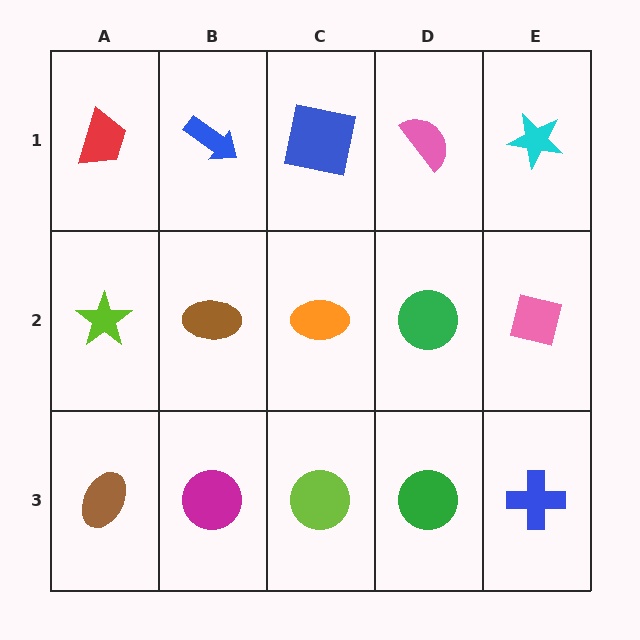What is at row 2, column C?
An orange ellipse.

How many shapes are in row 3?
5 shapes.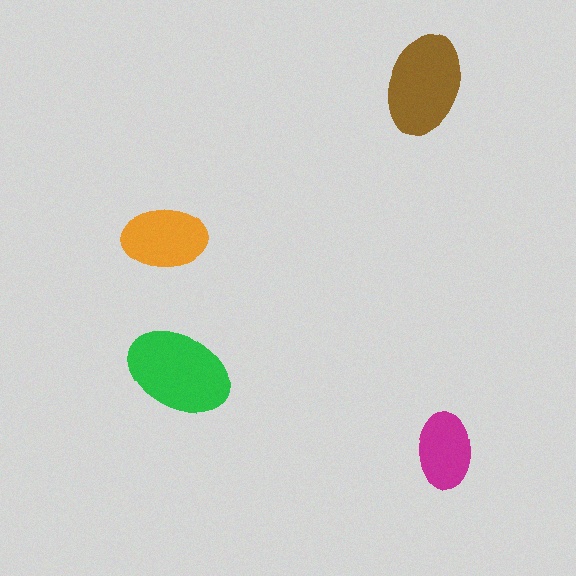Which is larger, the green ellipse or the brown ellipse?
The green one.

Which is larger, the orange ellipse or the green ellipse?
The green one.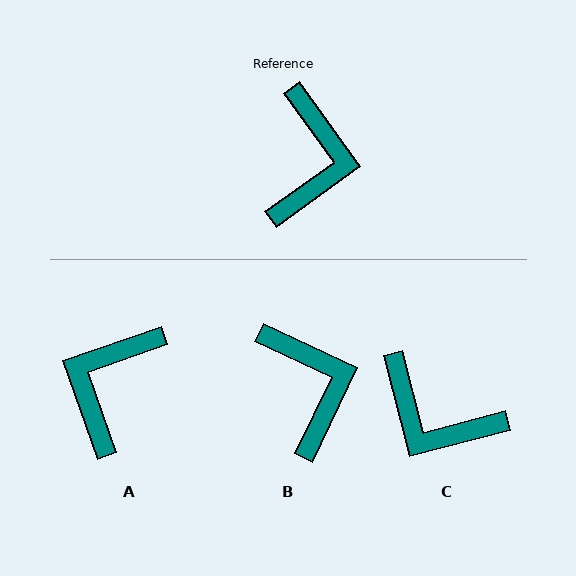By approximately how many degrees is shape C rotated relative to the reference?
Approximately 111 degrees clockwise.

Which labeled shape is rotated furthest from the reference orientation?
A, about 164 degrees away.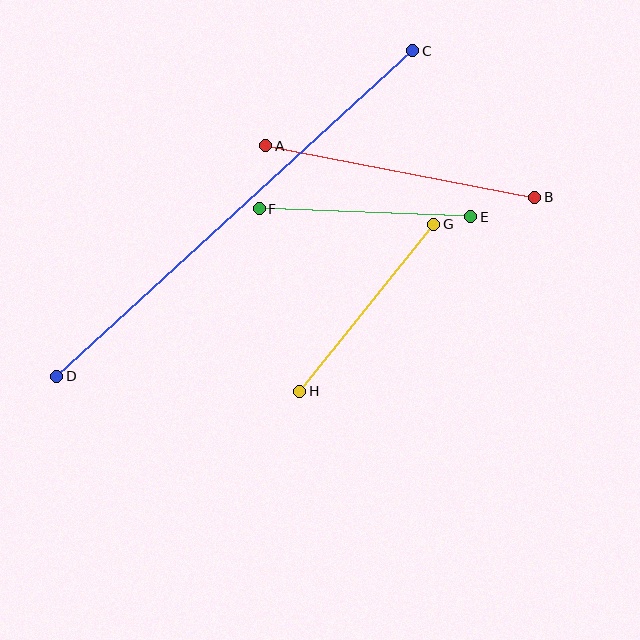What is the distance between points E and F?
The distance is approximately 212 pixels.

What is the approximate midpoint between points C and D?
The midpoint is at approximately (235, 213) pixels.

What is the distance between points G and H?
The distance is approximately 214 pixels.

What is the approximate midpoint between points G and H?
The midpoint is at approximately (367, 308) pixels.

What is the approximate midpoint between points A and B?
The midpoint is at approximately (400, 171) pixels.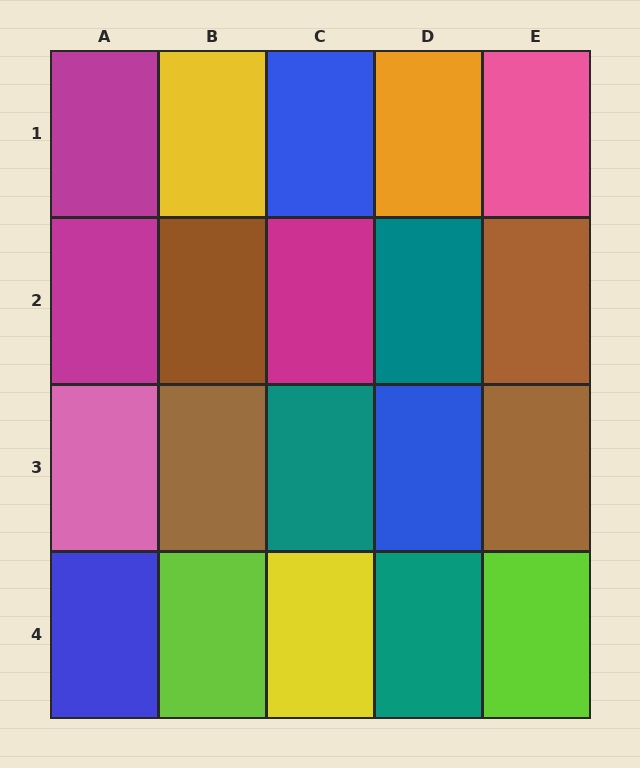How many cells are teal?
3 cells are teal.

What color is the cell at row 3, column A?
Pink.